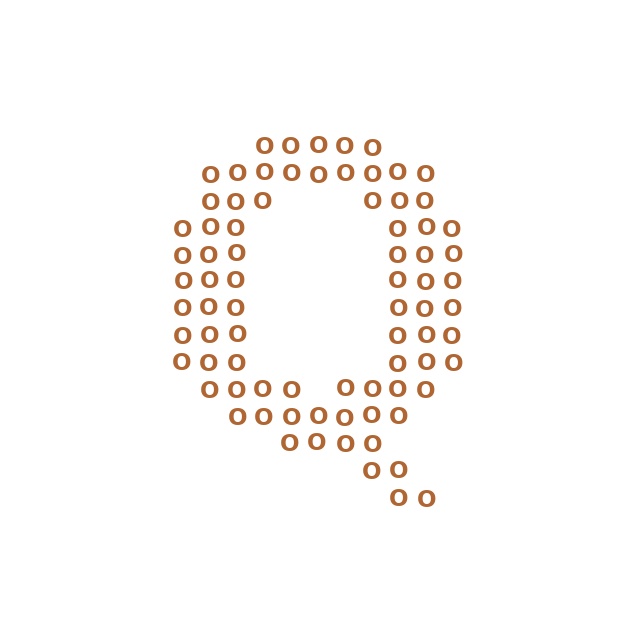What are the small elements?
The small elements are letter O's.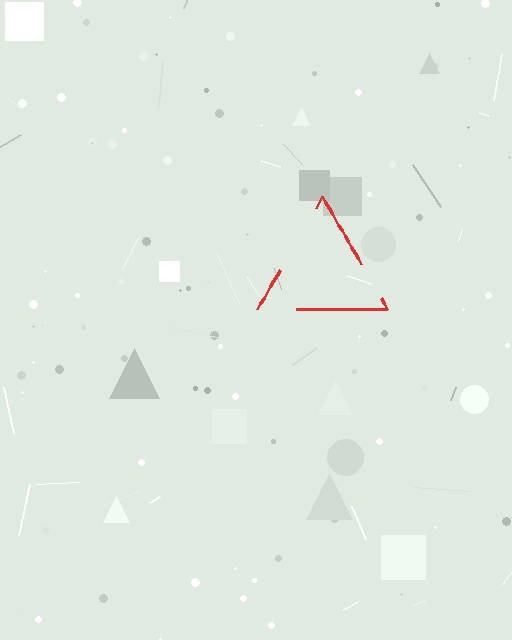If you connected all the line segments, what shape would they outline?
They would outline a triangle.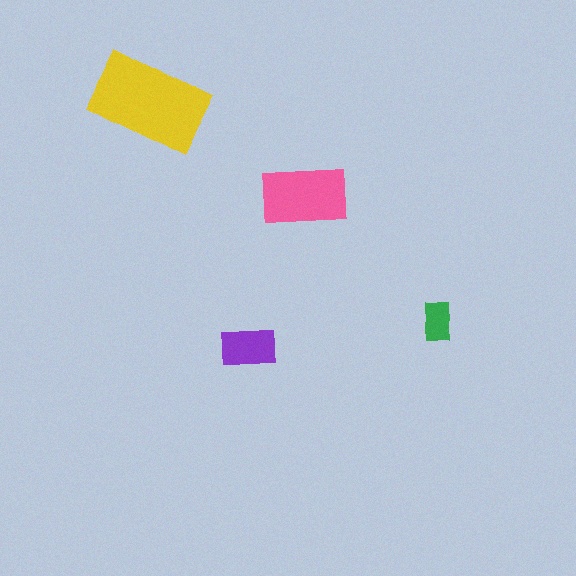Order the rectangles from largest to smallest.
the yellow one, the pink one, the purple one, the green one.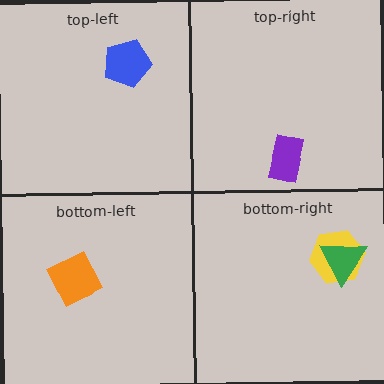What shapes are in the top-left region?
The blue pentagon.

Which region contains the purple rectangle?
The top-right region.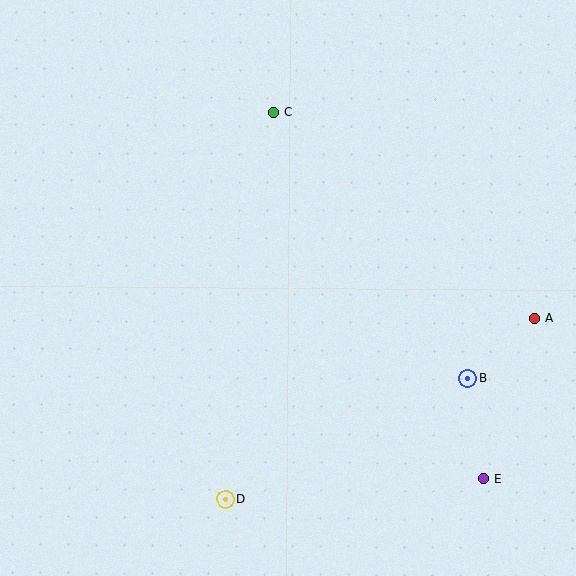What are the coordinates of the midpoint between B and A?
The midpoint between B and A is at (501, 348).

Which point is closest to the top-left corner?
Point C is closest to the top-left corner.